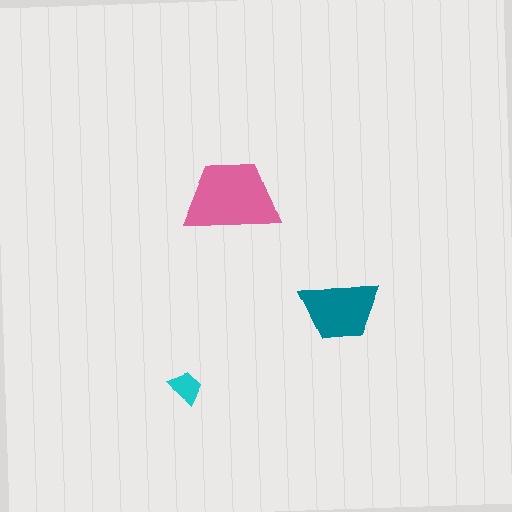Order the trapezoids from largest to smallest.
the pink one, the teal one, the cyan one.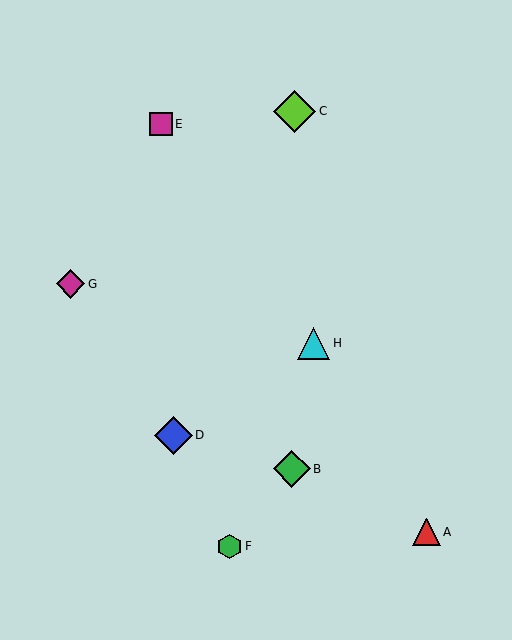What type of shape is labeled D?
Shape D is a blue diamond.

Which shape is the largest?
The lime diamond (labeled C) is the largest.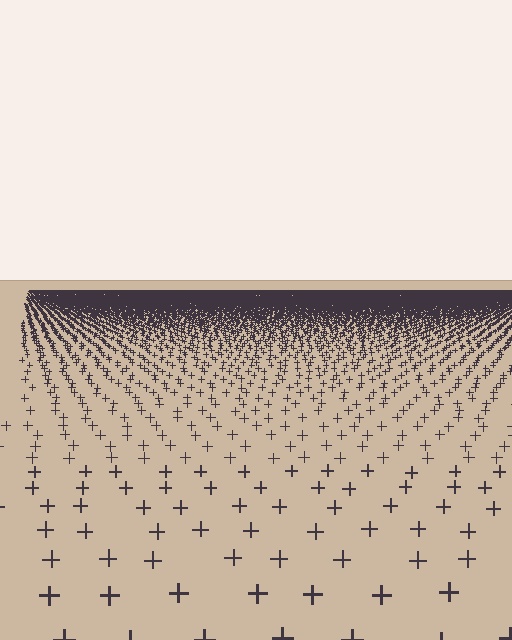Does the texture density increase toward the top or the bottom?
Density increases toward the top.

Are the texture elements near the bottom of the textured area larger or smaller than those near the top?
Larger. Near the bottom, elements are closer to the viewer and appear at a bigger on-screen size.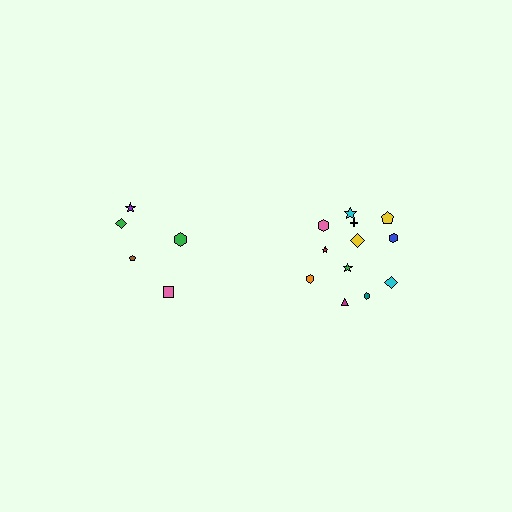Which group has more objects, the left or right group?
The right group.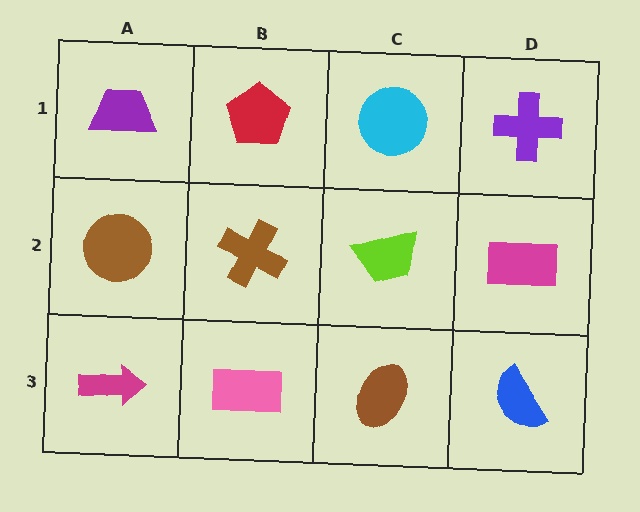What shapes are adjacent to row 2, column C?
A cyan circle (row 1, column C), a brown ellipse (row 3, column C), a brown cross (row 2, column B), a magenta rectangle (row 2, column D).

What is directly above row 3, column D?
A magenta rectangle.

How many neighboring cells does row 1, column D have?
2.